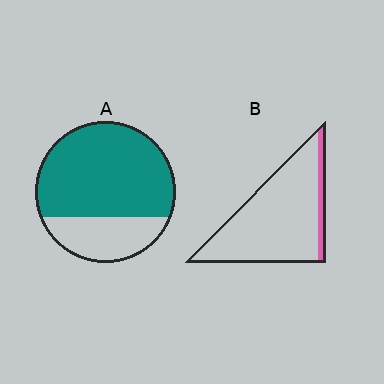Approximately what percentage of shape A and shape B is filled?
A is approximately 70% and B is approximately 10%.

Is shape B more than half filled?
No.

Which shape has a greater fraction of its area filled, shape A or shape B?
Shape A.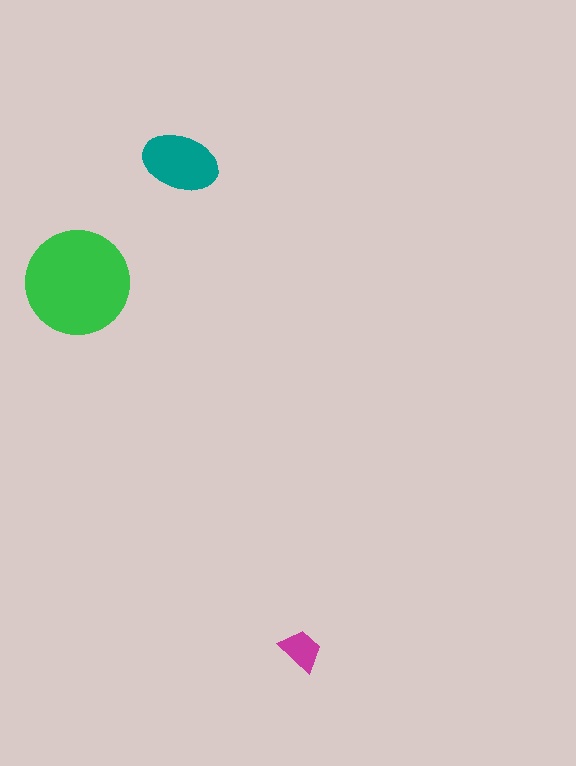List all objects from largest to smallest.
The green circle, the teal ellipse, the magenta trapezoid.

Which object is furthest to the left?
The green circle is leftmost.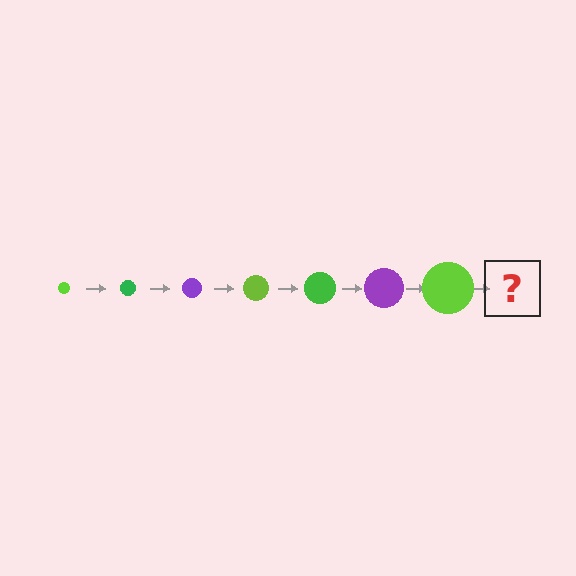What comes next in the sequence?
The next element should be a green circle, larger than the previous one.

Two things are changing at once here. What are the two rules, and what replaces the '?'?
The two rules are that the circle grows larger each step and the color cycles through lime, green, and purple. The '?' should be a green circle, larger than the previous one.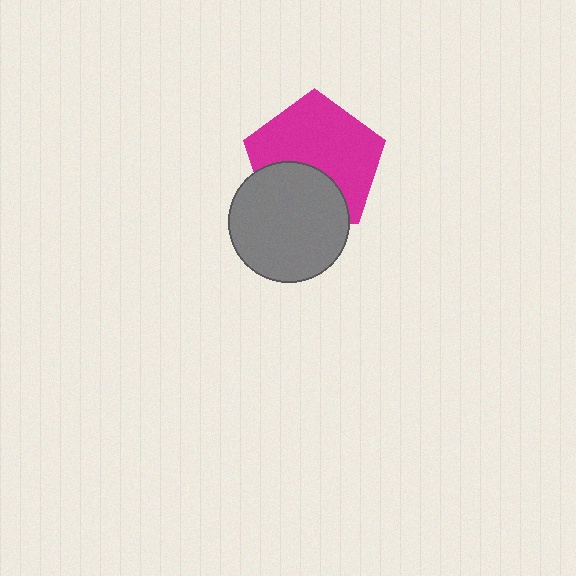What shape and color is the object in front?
The object in front is a gray circle.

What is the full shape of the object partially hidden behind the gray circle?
The partially hidden object is a magenta pentagon.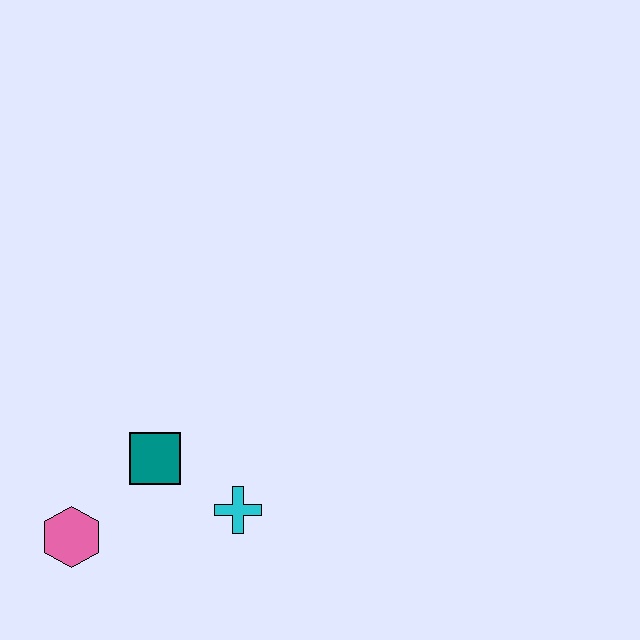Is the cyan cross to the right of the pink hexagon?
Yes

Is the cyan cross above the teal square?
No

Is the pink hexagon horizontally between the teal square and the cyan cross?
No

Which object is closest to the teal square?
The cyan cross is closest to the teal square.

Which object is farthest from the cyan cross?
The pink hexagon is farthest from the cyan cross.